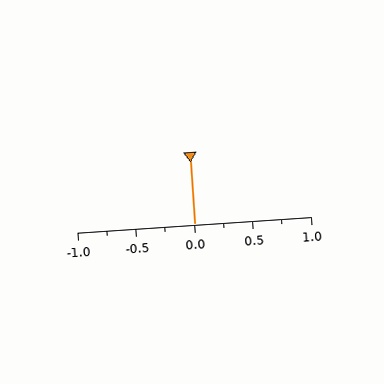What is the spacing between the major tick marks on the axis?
The major ticks are spaced 0.5 apart.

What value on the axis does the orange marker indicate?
The marker indicates approximately 0.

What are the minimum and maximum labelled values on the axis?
The axis runs from -1.0 to 1.0.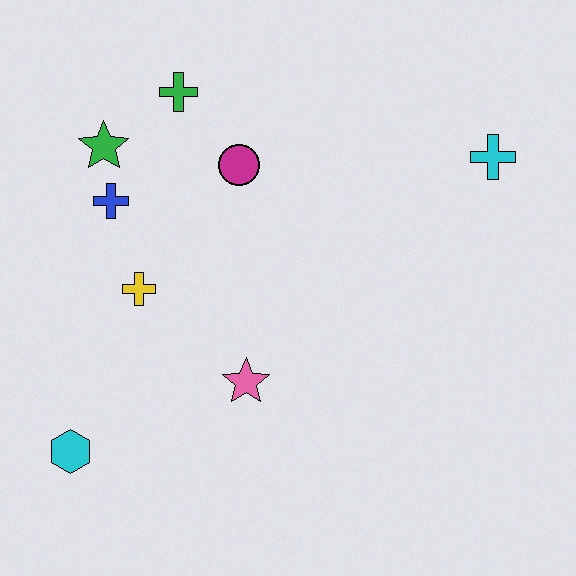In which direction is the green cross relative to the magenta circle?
The green cross is above the magenta circle.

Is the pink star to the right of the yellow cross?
Yes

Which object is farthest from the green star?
The cyan cross is farthest from the green star.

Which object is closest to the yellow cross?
The blue cross is closest to the yellow cross.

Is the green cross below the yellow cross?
No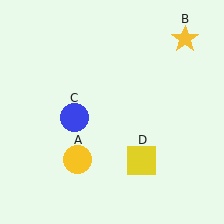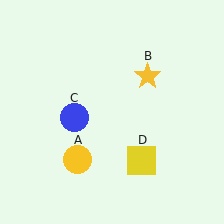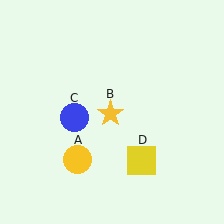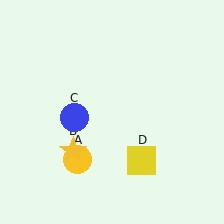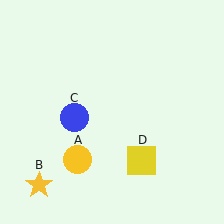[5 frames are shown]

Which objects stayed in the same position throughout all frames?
Yellow circle (object A) and blue circle (object C) and yellow square (object D) remained stationary.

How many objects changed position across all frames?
1 object changed position: yellow star (object B).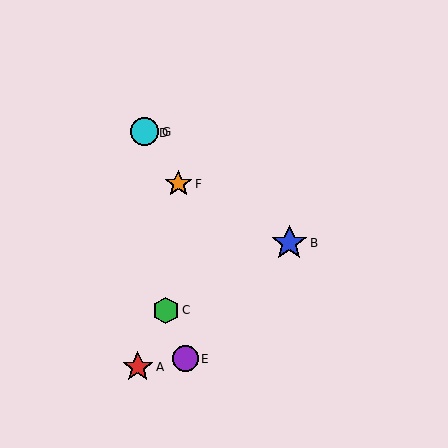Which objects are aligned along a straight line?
Objects D, F, G are aligned along a straight line.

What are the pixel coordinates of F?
Object F is at (178, 184).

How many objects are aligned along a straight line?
3 objects (D, F, G) are aligned along a straight line.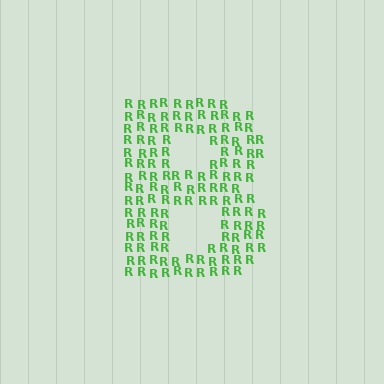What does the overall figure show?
The overall figure shows the letter B.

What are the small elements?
The small elements are letter R's.